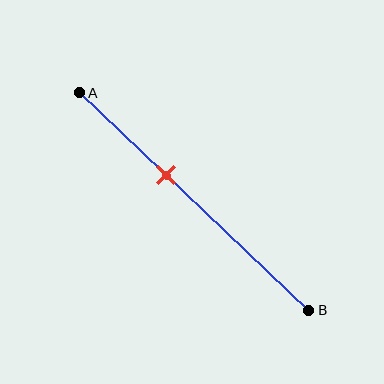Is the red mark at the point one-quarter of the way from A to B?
No, the mark is at about 40% from A, not at the 25% one-quarter point.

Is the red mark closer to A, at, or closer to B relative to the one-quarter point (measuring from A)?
The red mark is closer to point B than the one-quarter point of segment AB.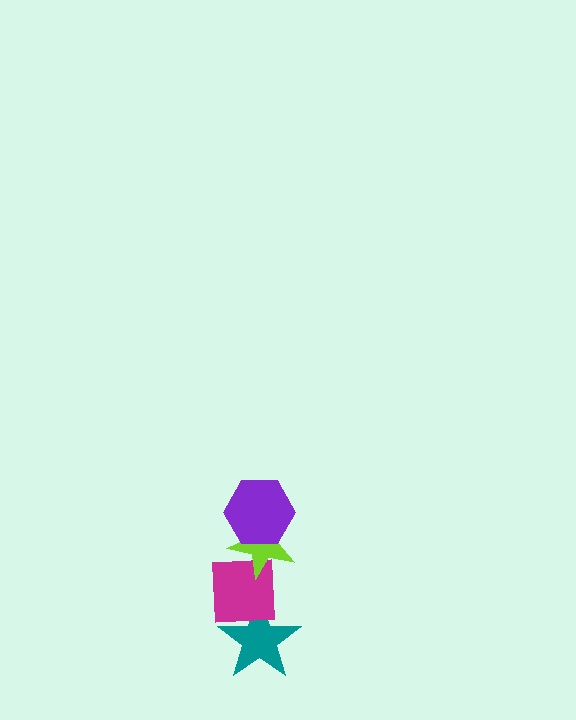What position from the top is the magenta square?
The magenta square is 3rd from the top.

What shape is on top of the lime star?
The purple hexagon is on top of the lime star.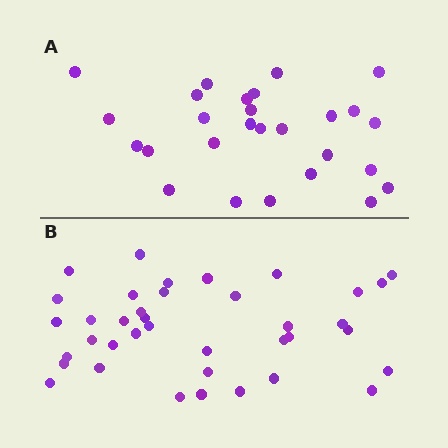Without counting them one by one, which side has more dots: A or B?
Region B (the bottom region) has more dots.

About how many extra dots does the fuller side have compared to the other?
Region B has roughly 12 or so more dots than region A.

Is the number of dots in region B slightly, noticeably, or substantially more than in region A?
Region B has noticeably more, but not dramatically so. The ratio is roughly 1.4 to 1.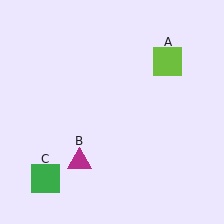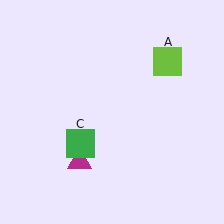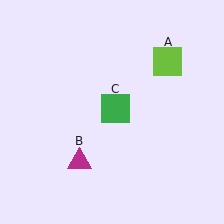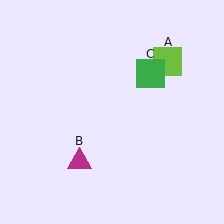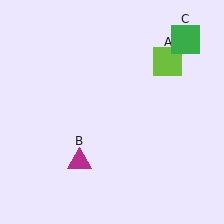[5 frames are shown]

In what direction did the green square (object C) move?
The green square (object C) moved up and to the right.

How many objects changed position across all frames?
1 object changed position: green square (object C).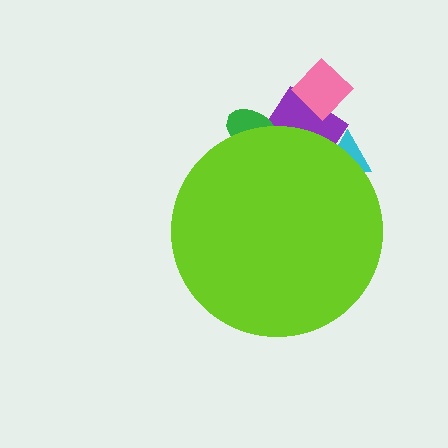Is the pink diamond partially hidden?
No, the pink diamond is fully visible.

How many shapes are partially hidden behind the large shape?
3 shapes are partially hidden.